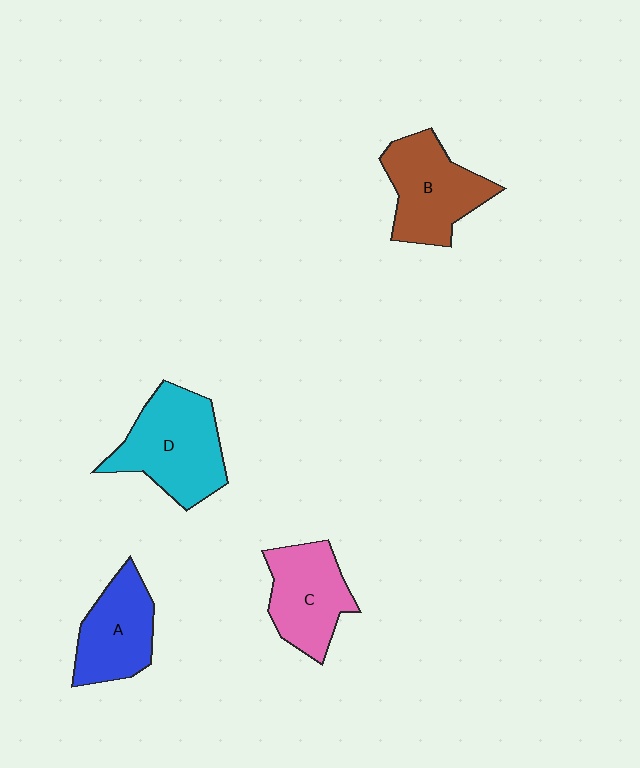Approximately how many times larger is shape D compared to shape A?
Approximately 1.3 times.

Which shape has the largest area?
Shape D (cyan).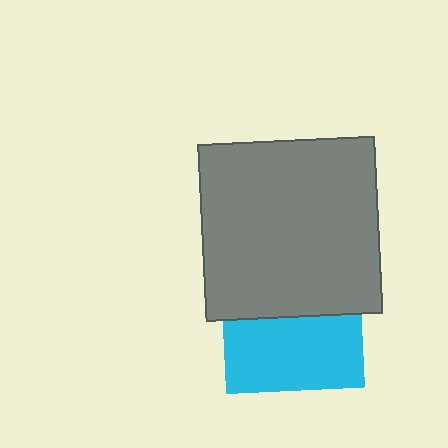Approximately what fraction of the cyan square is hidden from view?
Roughly 48% of the cyan square is hidden behind the gray square.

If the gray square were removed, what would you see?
You would see the complete cyan square.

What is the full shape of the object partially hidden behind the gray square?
The partially hidden object is a cyan square.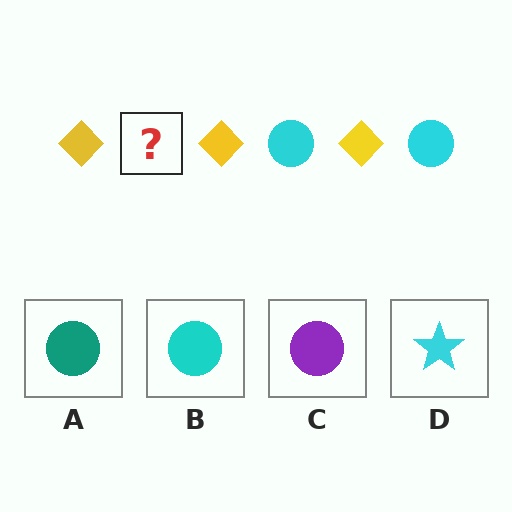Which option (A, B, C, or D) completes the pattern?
B.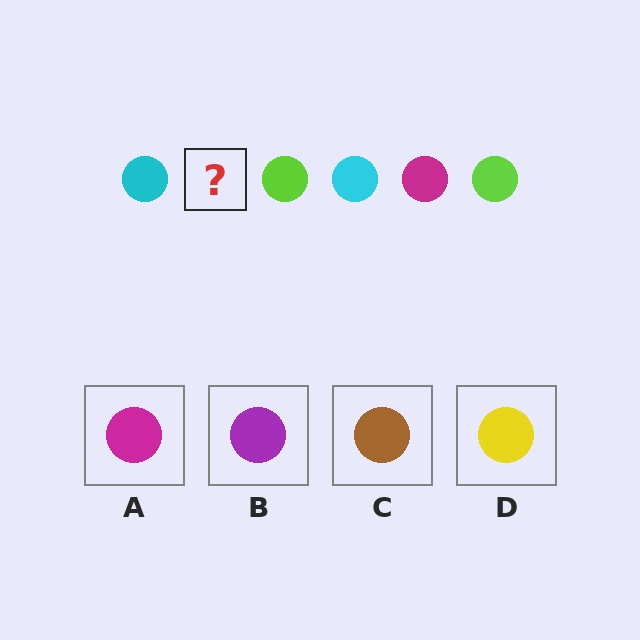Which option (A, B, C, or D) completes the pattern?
A.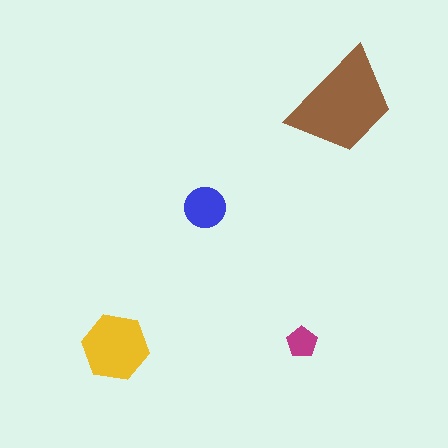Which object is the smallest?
The magenta pentagon.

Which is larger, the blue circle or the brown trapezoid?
The brown trapezoid.